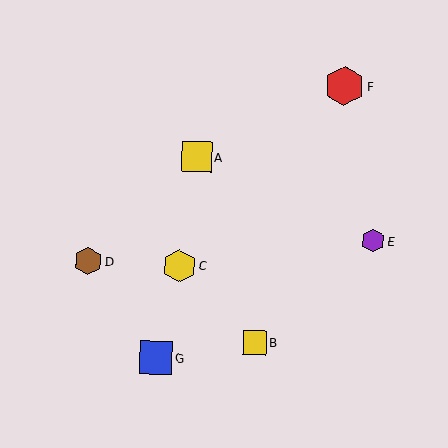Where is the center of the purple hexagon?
The center of the purple hexagon is at (373, 241).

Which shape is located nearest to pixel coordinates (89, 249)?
The brown hexagon (labeled D) at (88, 261) is nearest to that location.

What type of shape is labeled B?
Shape B is a yellow square.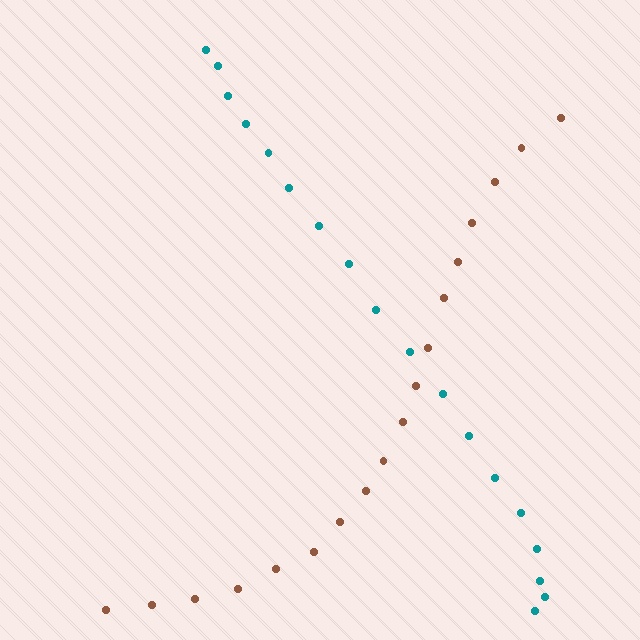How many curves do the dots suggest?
There are 2 distinct paths.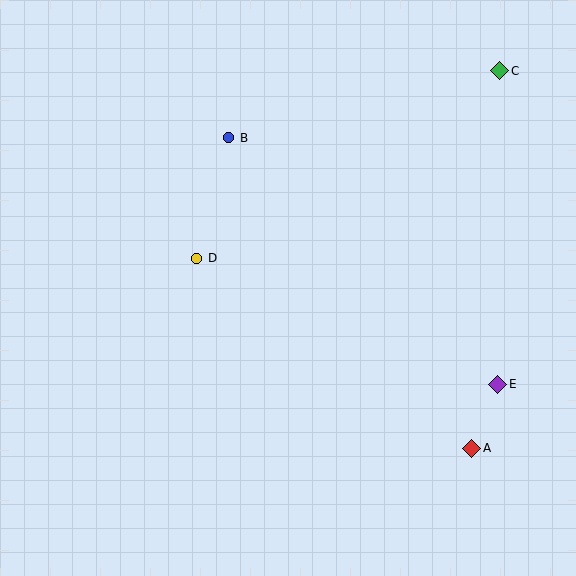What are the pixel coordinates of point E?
Point E is at (498, 384).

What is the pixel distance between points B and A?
The distance between B and A is 394 pixels.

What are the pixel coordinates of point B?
Point B is at (229, 138).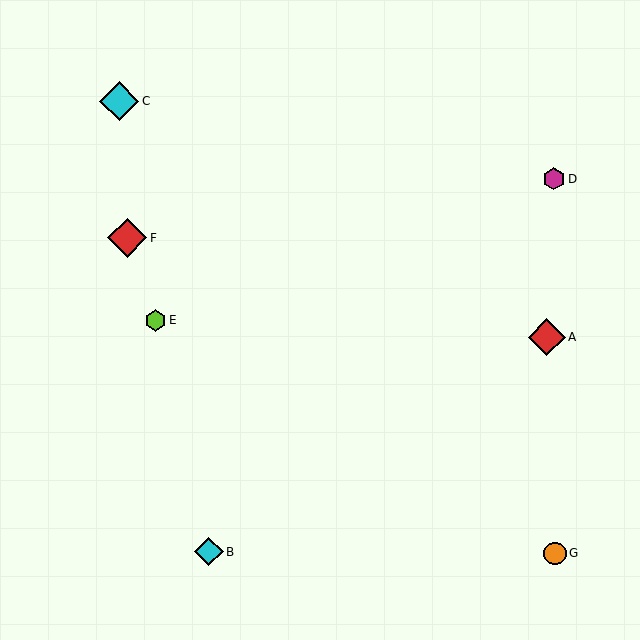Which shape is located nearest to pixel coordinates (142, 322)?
The lime hexagon (labeled E) at (155, 320) is nearest to that location.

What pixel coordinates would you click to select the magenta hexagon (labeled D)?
Click at (554, 179) to select the magenta hexagon D.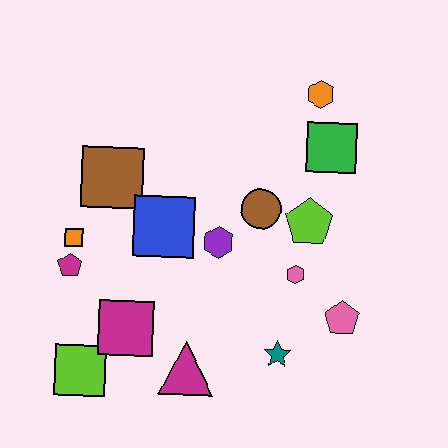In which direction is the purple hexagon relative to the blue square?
The purple hexagon is to the right of the blue square.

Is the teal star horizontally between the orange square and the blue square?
No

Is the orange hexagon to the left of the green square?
Yes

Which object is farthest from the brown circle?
The lime square is farthest from the brown circle.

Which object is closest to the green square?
The orange hexagon is closest to the green square.